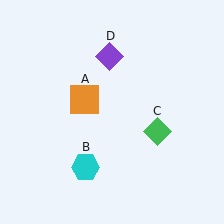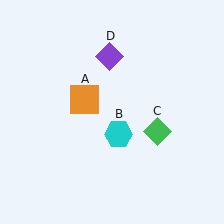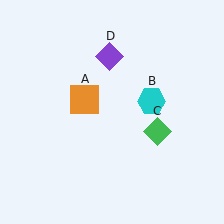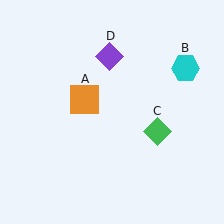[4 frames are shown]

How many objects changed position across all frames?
1 object changed position: cyan hexagon (object B).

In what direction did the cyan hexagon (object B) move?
The cyan hexagon (object B) moved up and to the right.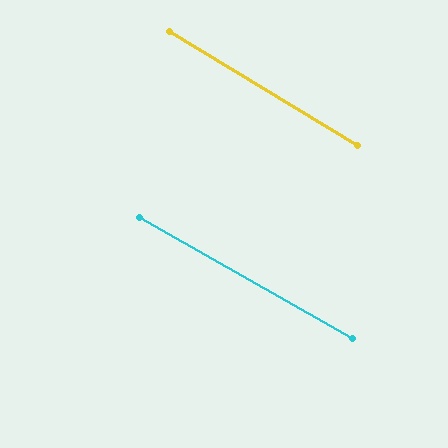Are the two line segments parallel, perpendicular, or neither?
Parallel — their directions differ by only 1.8°.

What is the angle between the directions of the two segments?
Approximately 2 degrees.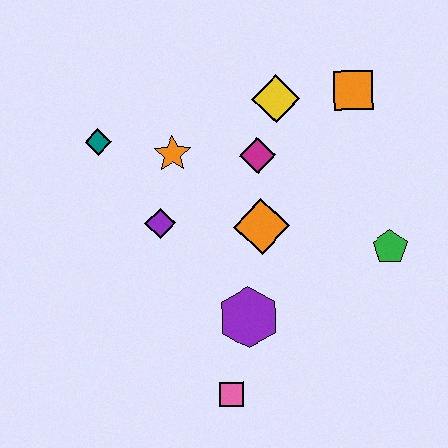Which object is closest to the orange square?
The yellow diamond is closest to the orange square.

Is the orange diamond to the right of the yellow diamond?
No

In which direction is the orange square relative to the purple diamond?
The orange square is to the right of the purple diamond.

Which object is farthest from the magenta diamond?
The pink square is farthest from the magenta diamond.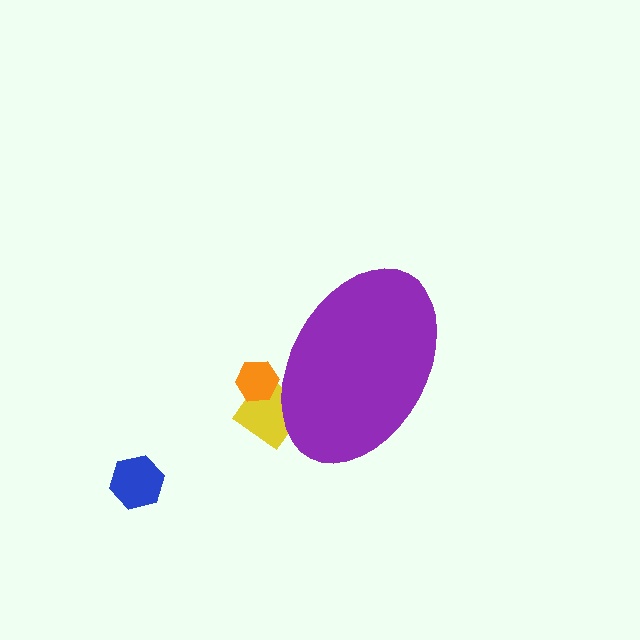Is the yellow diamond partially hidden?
Yes, the yellow diamond is partially hidden behind the purple ellipse.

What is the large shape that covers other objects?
A purple ellipse.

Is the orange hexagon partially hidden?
Yes, the orange hexagon is partially hidden behind the purple ellipse.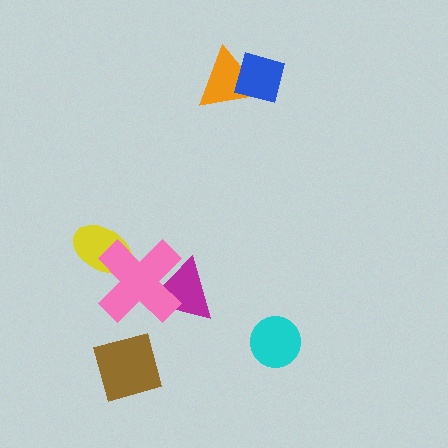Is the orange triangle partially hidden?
Yes, it is partially covered by another shape.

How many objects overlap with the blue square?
1 object overlaps with the blue square.